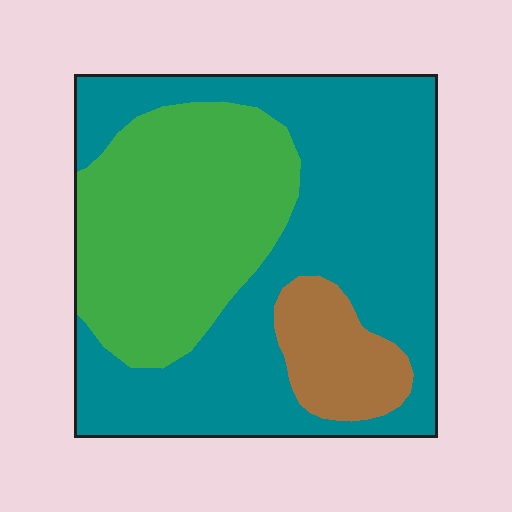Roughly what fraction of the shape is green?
Green takes up about one third (1/3) of the shape.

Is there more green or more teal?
Teal.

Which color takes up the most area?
Teal, at roughly 55%.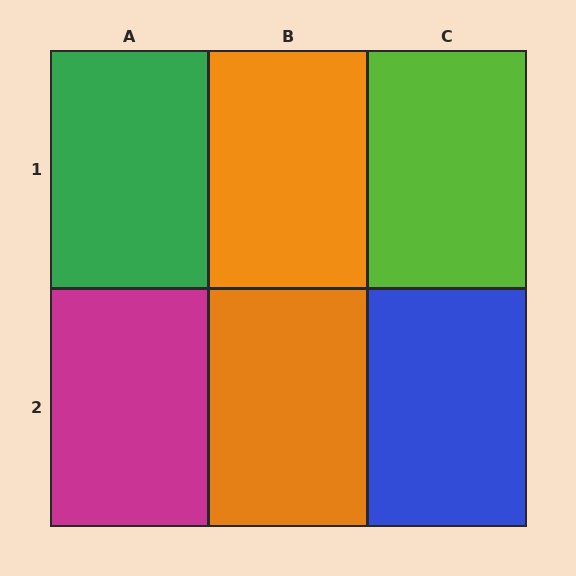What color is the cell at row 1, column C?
Lime.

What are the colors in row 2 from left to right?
Magenta, orange, blue.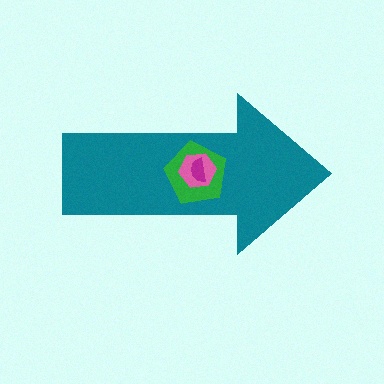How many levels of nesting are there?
4.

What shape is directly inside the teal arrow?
The green pentagon.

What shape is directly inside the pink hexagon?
The magenta semicircle.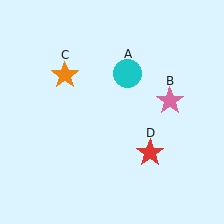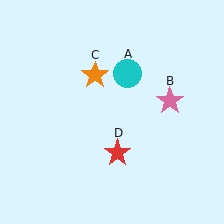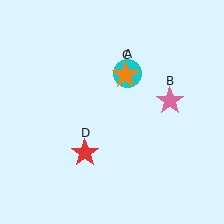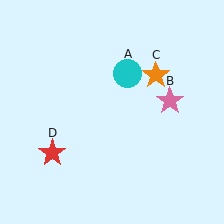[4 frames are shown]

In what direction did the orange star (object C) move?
The orange star (object C) moved right.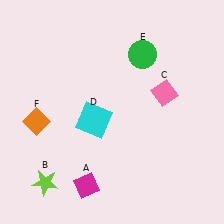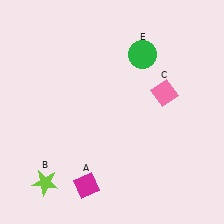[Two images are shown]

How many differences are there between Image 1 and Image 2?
There are 2 differences between the two images.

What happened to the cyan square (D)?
The cyan square (D) was removed in Image 2. It was in the bottom-left area of Image 1.